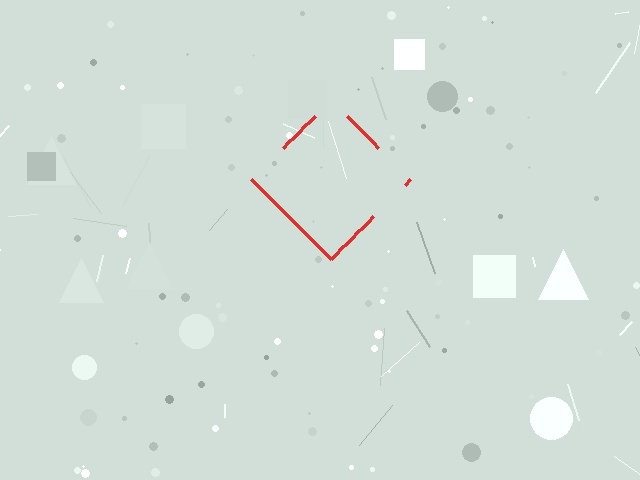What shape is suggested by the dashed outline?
The dashed outline suggests a diamond.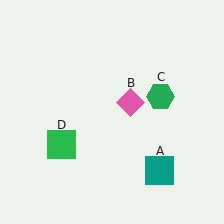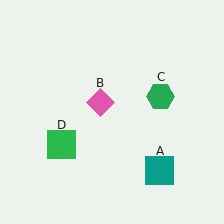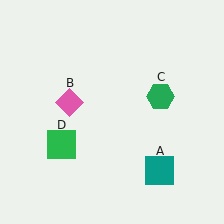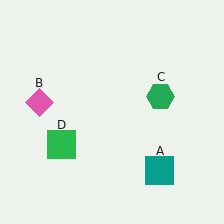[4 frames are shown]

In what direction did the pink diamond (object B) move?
The pink diamond (object B) moved left.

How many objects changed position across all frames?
1 object changed position: pink diamond (object B).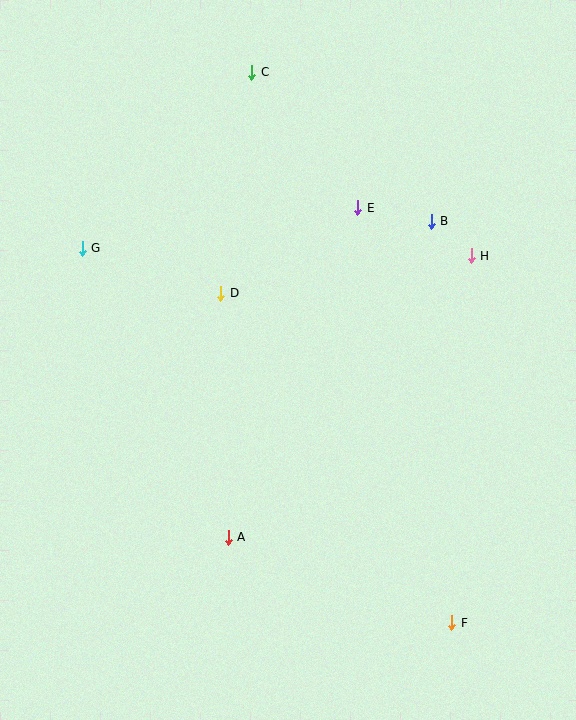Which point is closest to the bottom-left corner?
Point A is closest to the bottom-left corner.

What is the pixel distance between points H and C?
The distance between H and C is 286 pixels.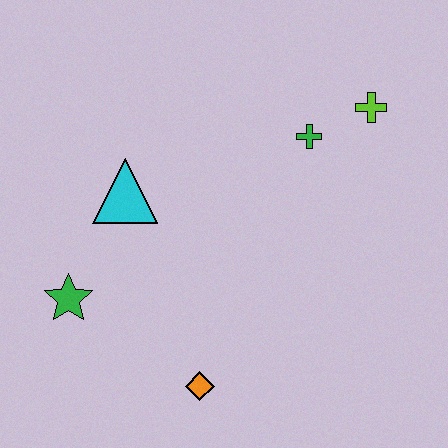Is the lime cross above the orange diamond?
Yes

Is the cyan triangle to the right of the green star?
Yes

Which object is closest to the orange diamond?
The green star is closest to the orange diamond.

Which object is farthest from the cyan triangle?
The lime cross is farthest from the cyan triangle.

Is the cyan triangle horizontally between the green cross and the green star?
Yes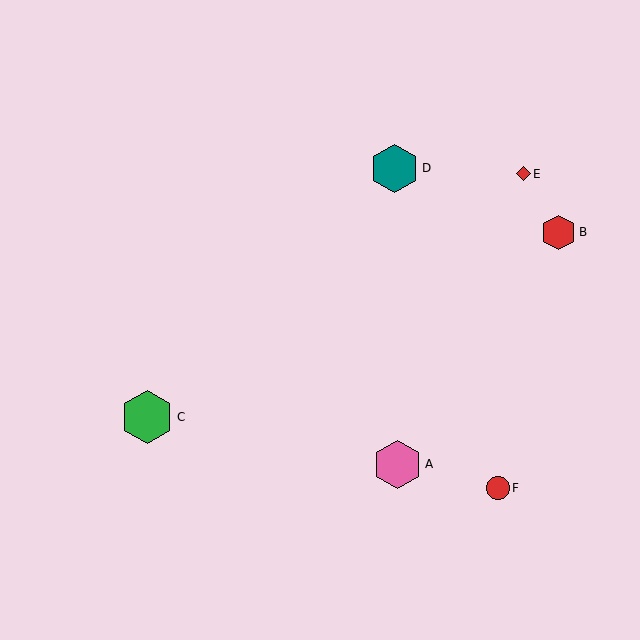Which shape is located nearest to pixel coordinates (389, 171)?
The teal hexagon (labeled D) at (395, 168) is nearest to that location.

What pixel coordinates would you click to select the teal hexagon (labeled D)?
Click at (395, 168) to select the teal hexagon D.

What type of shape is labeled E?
Shape E is a red diamond.